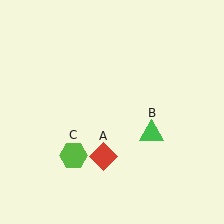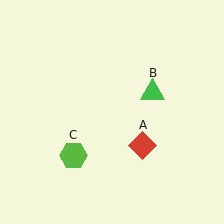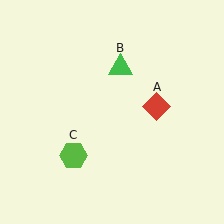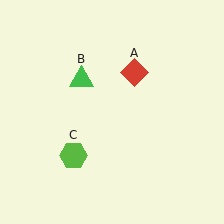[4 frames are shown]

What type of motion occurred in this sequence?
The red diamond (object A), green triangle (object B) rotated counterclockwise around the center of the scene.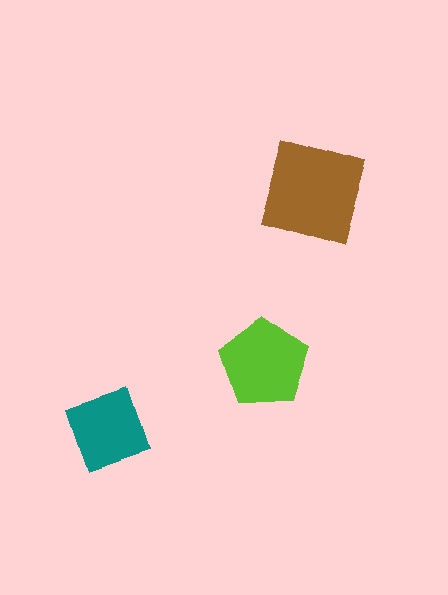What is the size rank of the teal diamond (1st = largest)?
3rd.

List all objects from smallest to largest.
The teal diamond, the lime pentagon, the brown square.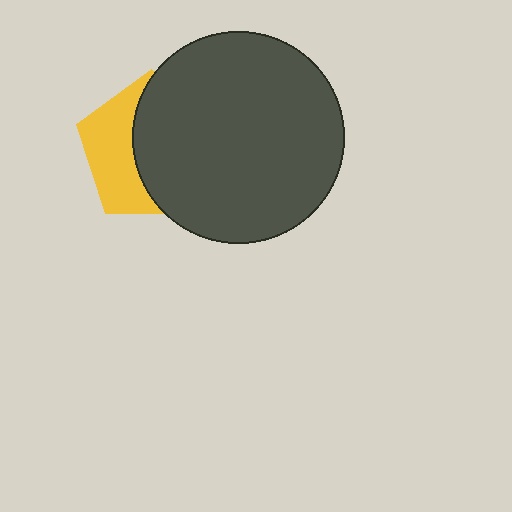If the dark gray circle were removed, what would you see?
You would see the complete yellow pentagon.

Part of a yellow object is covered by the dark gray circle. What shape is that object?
It is a pentagon.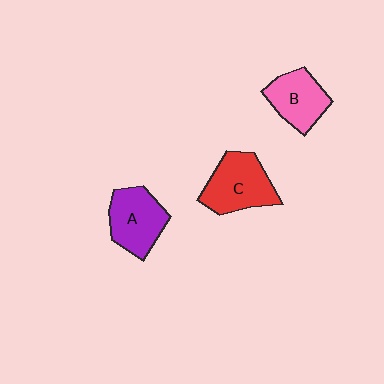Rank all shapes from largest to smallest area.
From largest to smallest: C (red), A (purple), B (pink).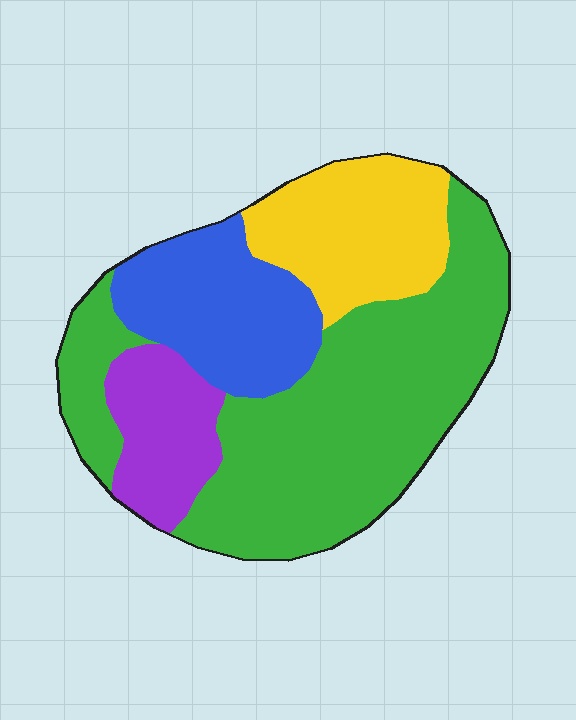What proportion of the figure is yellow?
Yellow covers around 20% of the figure.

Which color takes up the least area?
Purple, at roughly 10%.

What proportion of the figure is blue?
Blue takes up about one fifth (1/5) of the figure.